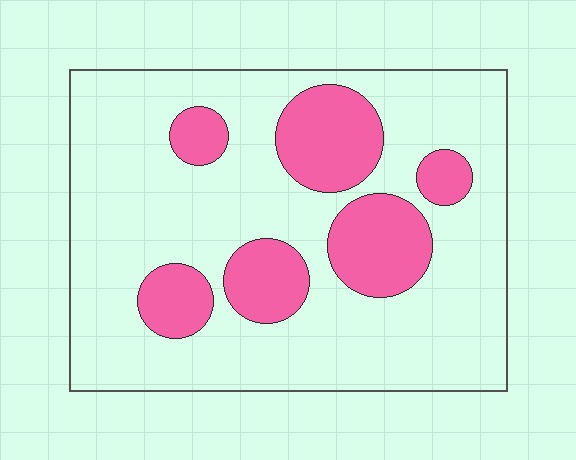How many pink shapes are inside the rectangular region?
6.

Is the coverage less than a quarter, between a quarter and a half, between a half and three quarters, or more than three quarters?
Less than a quarter.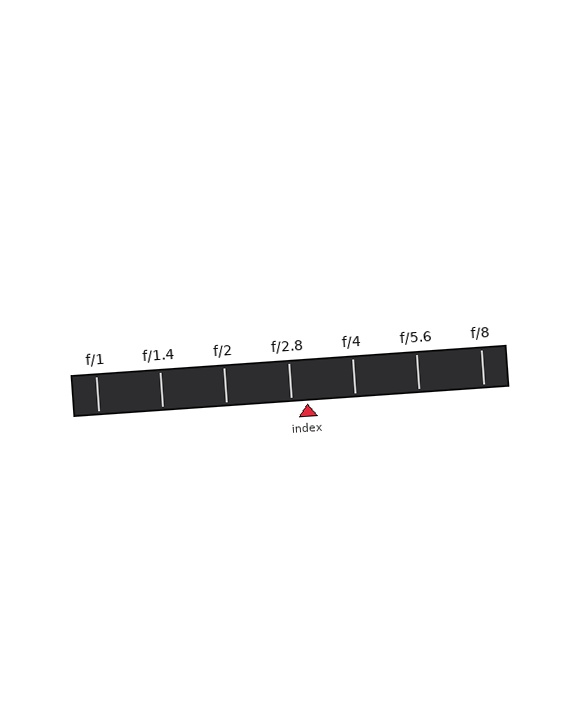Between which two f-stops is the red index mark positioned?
The index mark is between f/2.8 and f/4.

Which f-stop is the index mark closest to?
The index mark is closest to f/2.8.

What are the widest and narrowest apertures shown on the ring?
The widest aperture shown is f/1 and the narrowest is f/8.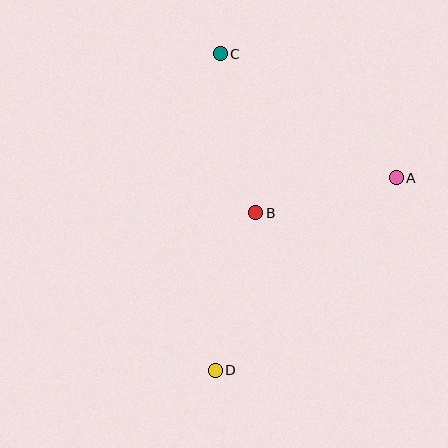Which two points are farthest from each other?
Points C and D are farthest from each other.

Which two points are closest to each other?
Points A and B are closest to each other.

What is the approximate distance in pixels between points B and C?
The distance between B and C is approximately 163 pixels.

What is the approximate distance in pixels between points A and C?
The distance between A and C is approximately 216 pixels.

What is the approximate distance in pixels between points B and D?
The distance between B and D is approximately 162 pixels.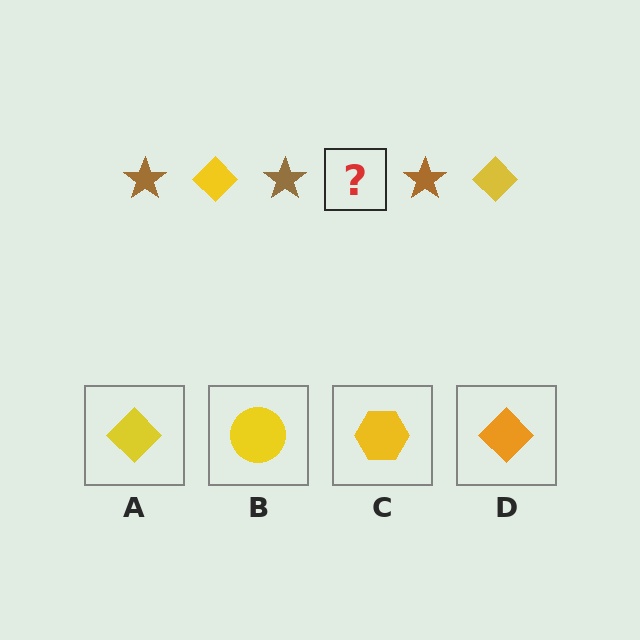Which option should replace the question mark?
Option A.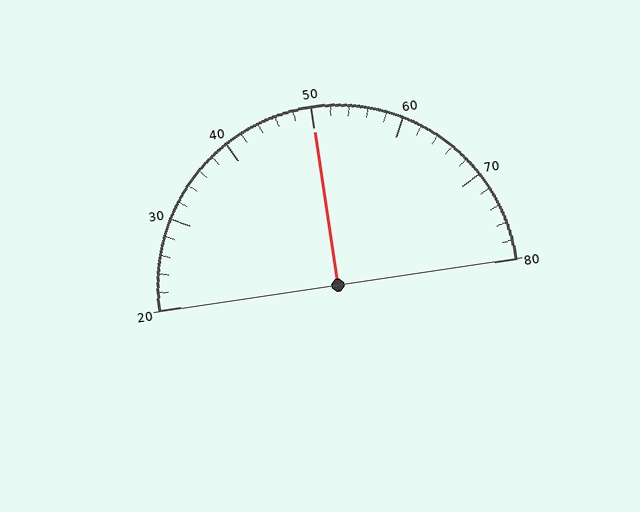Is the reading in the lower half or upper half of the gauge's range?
The reading is in the upper half of the range (20 to 80).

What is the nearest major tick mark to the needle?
The nearest major tick mark is 50.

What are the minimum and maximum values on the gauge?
The gauge ranges from 20 to 80.